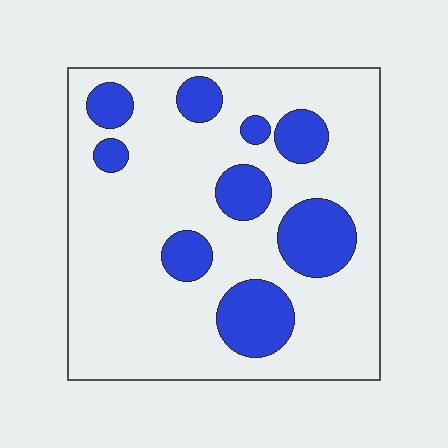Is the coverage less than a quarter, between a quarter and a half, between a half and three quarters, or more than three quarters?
Less than a quarter.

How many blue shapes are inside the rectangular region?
9.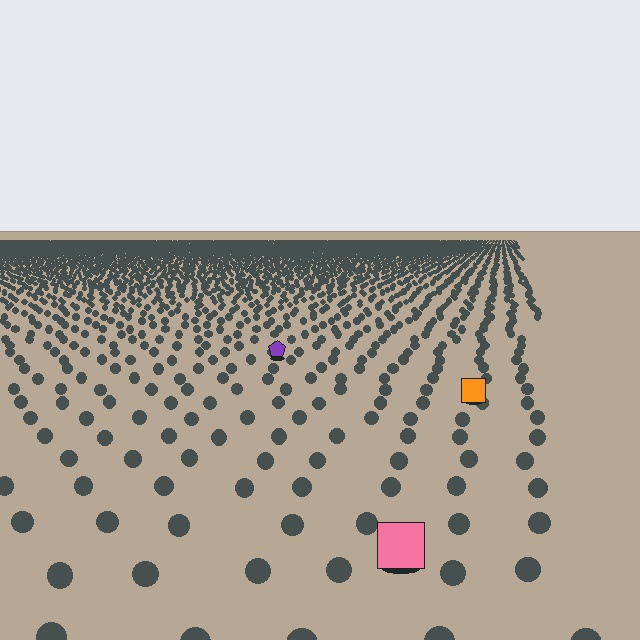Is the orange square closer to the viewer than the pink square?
No. The pink square is closer — you can tell from the texture gradient: the ground texture is coarser near it.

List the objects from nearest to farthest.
From nearest to farthest: the pink square, the orange square, the purple pentagon.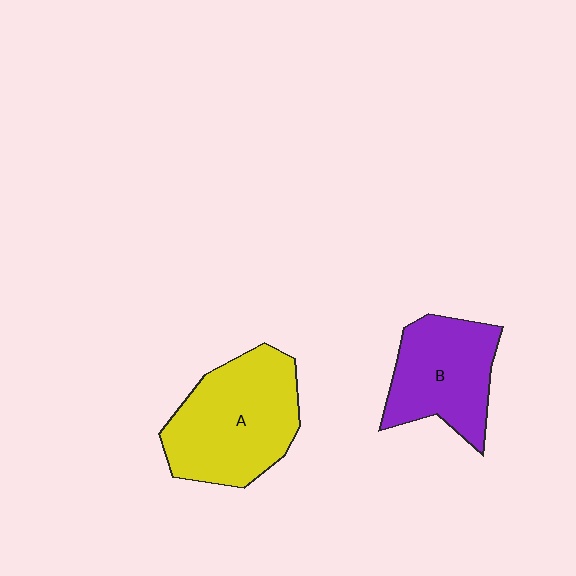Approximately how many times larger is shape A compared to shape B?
Approximately 1.3 times.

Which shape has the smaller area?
Shape B (purple).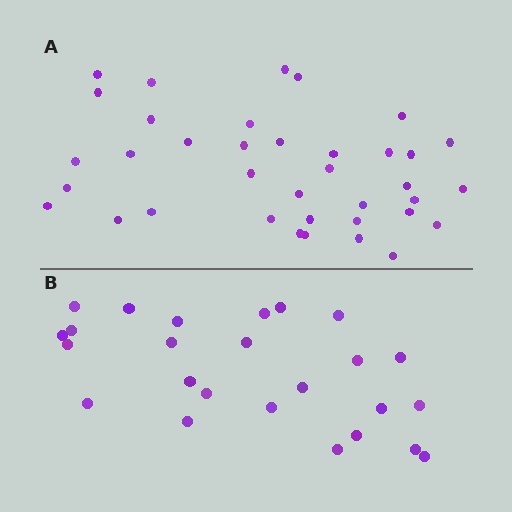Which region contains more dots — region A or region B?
Region A (the top region) has more dots.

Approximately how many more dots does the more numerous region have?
Region A has roughly 12 or so more dots than region B.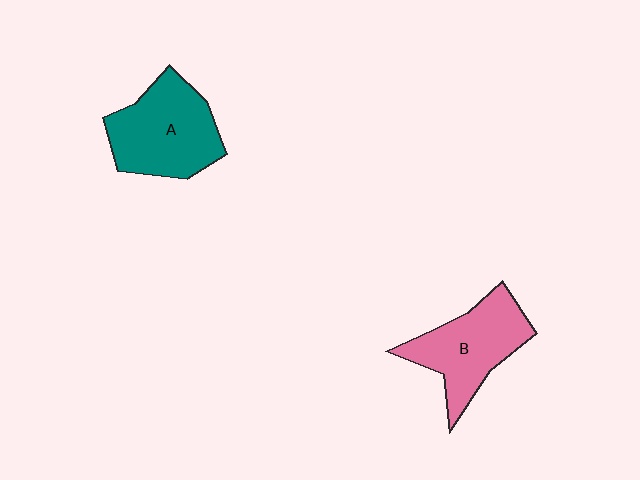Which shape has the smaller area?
Shape B (pink).